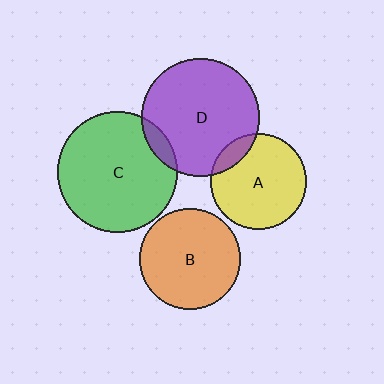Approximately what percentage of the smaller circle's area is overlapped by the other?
Approximately 10%.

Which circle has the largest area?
Circle C (green).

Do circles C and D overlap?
Yes.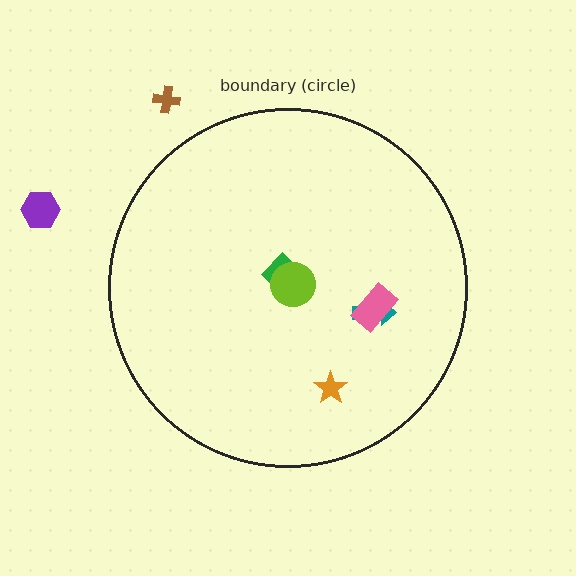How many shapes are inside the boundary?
5 inside, 2 outside.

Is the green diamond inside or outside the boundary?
Inside.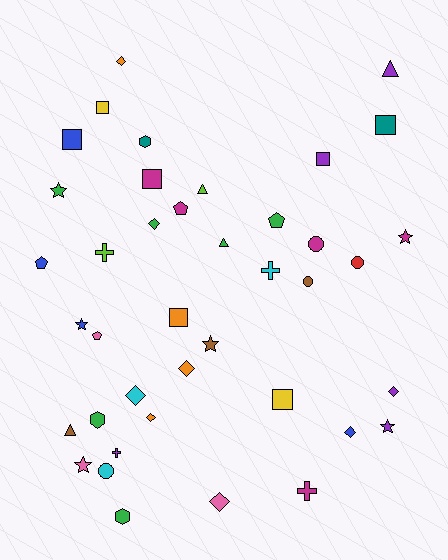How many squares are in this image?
There are 7 squares.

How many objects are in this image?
There are 40 objects.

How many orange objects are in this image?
There are 4 orange objects.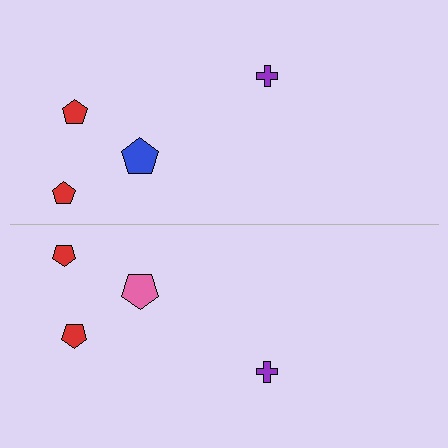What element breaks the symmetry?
The pink pentagon on the bottom side breaks the symmetry — its mirror counterpart is blue.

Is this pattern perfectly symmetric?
No, the pattern is not perfectly symmetric. The pink pentagon on the bottom side breaks the symmetry — its mirror counterpart is blue.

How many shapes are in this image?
There are 8 shapes in this image.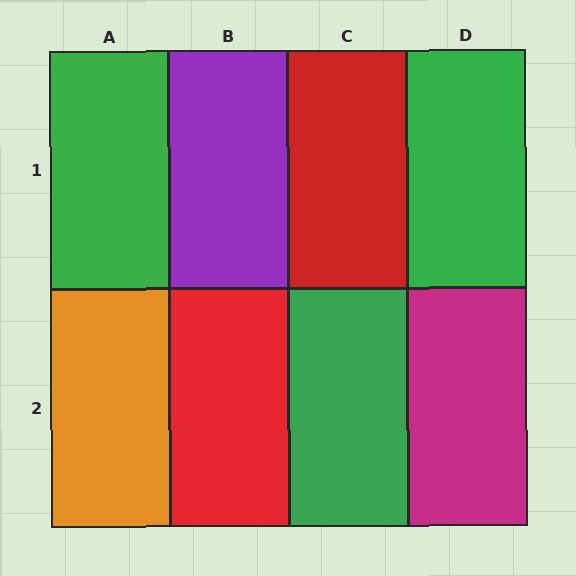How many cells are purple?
1 cell is purple.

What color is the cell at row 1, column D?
Green.